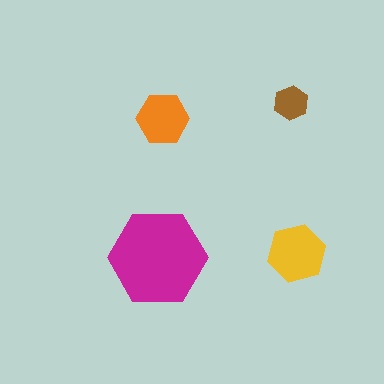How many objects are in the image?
There are 4 objects in the image.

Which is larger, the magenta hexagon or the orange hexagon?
The magenta one.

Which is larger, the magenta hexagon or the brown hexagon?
The magenta one.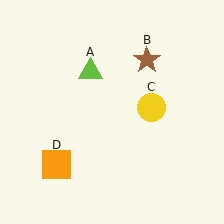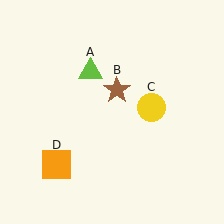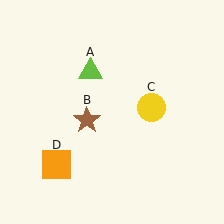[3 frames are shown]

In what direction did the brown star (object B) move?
The brown star (object B) moved down and to the left.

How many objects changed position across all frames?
1 object changed position: brown star (object B).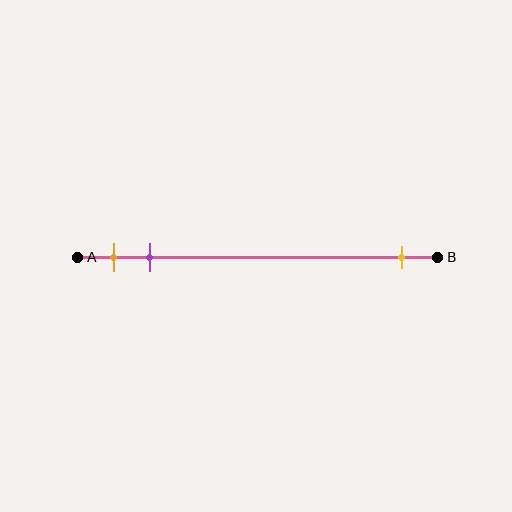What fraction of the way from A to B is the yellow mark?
The yellow mark is approximately 90% (0.9) of the way from A to B.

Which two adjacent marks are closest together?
The orange and purple marks are the closest adjacent pair.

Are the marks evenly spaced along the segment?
No, the marks are not evenly spaced.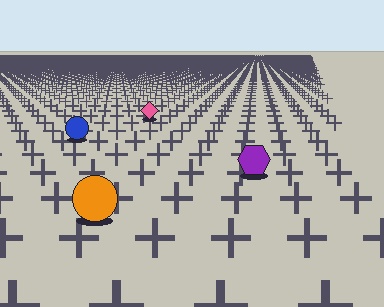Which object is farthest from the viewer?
The pink diamond is farthest from the viewer. It appears smaller and the ground texture around it is denser.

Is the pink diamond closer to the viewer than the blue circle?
No. The blue circle is closer — you can tell from the texture gradient: the ground texture is coarser near it.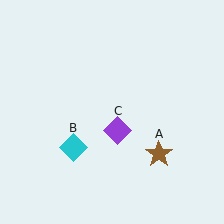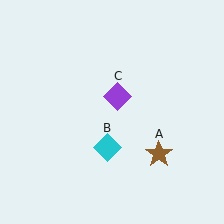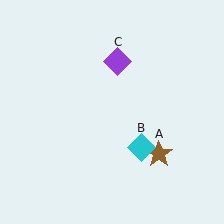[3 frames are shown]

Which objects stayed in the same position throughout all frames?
Brown star (object A) remained stationary.